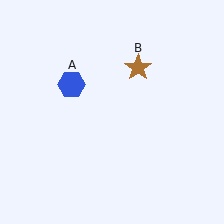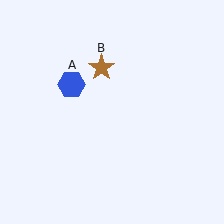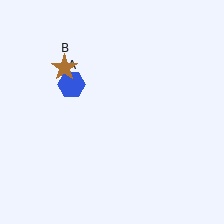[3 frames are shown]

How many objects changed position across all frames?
1 object changed position: brown star (object B).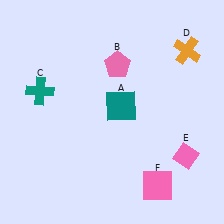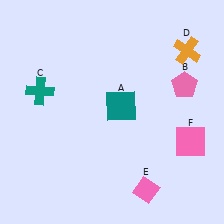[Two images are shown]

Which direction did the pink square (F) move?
The pink square (F) moved up.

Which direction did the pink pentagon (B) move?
The pink pentagon (B) moved right.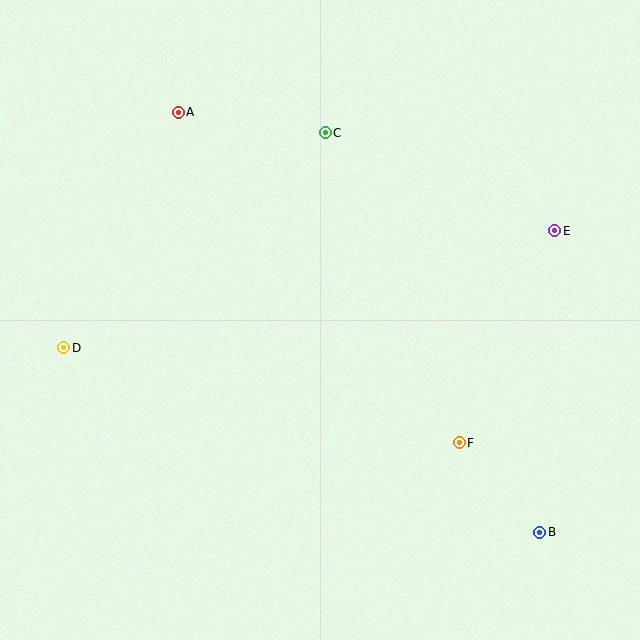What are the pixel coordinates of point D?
Point D is at (64, 348).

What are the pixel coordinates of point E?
Point E is at (555, 231).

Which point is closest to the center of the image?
Point F at (459, 443) is closest to the center.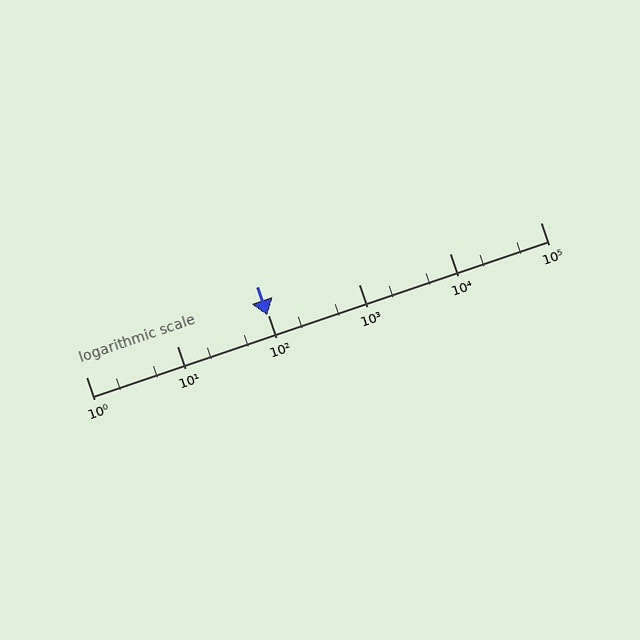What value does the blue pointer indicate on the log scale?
The pointer indicates approximately 99.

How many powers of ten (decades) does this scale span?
The scale spans 5 decades, from 1 to 100000.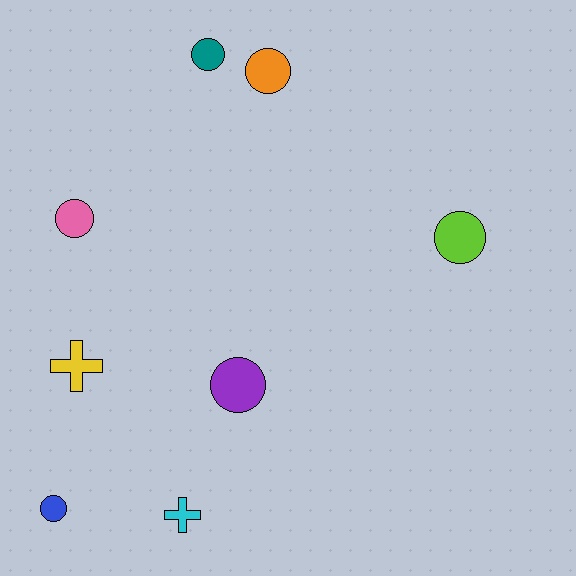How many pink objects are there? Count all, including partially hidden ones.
There is 1 pink object.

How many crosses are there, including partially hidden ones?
There are 2 crosses.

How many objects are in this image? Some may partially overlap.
There are 8 objects.